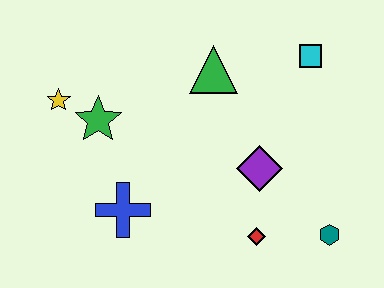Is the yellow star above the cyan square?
No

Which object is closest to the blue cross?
The green star is closest to the blue cross.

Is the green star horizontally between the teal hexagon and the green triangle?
No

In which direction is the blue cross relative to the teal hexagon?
The blue cross is to the left of the teal hexagon.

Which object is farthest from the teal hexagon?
The yellow star is farthest from the teal hexagon.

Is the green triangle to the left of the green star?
No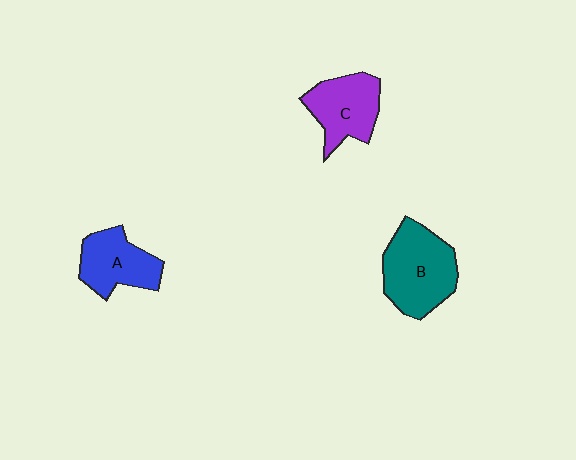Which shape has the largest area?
Shape B (teal).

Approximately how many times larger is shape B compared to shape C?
Approximately 1.3 times.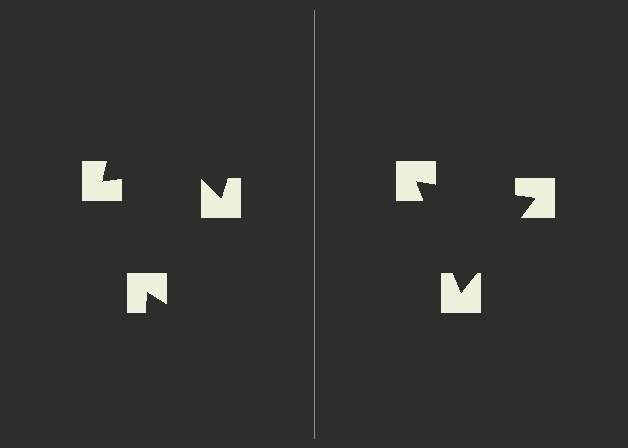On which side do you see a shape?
An illusory triangle appears on the right side. On the left side the wedge cuts are rotated, so no coherent shape forms.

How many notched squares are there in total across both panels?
6 — 3 on each side.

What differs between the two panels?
The notched squares are positioned identically on both sides; only the wedge orientations differ. On the right they align to a triangle; on the left they are misaligned.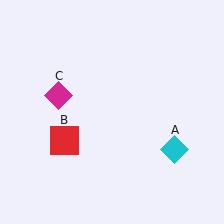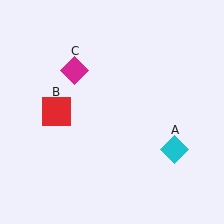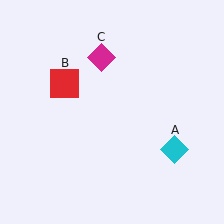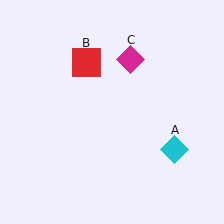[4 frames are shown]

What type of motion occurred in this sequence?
The red square (object B), magenta diamond (object C) rotated clockwise around the center of the scene.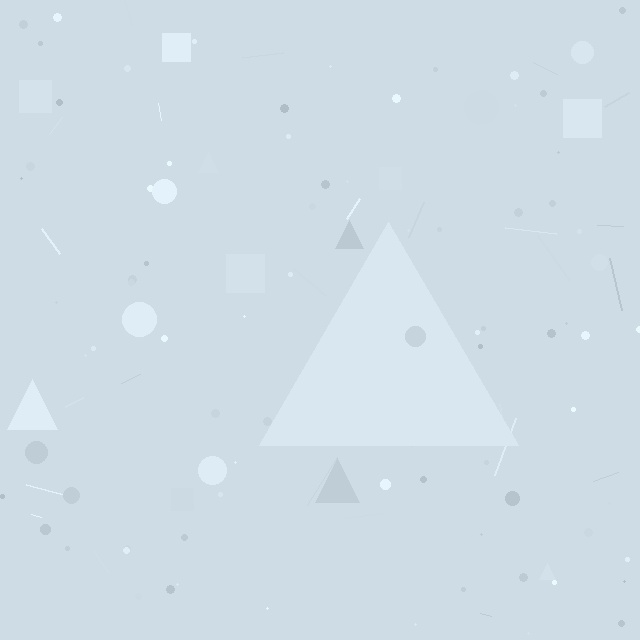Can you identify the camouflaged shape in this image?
The camouflaged shape is a triangle.